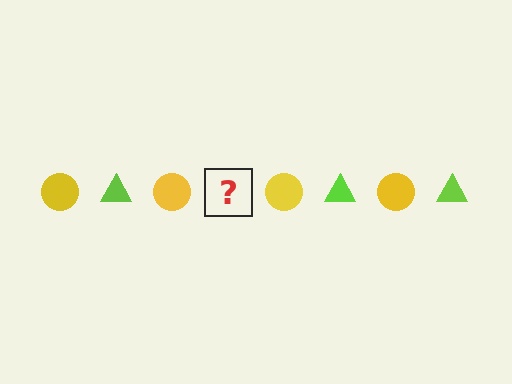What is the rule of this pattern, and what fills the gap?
The rule is that the pattern alternates between yellow circle and lime triangle. The gap should be filled with a lime triangle.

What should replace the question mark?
The question mark should be replaced with a lime triangle.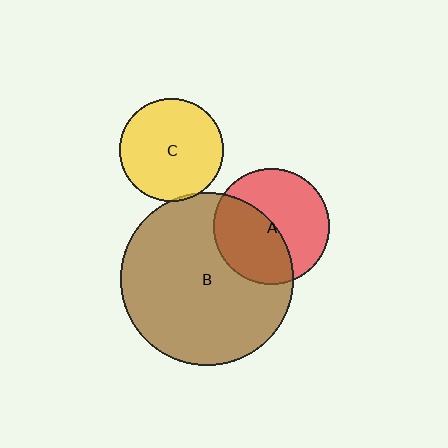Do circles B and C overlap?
Yes.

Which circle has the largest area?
Circle B (brown).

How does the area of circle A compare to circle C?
Approximately 1.3 times.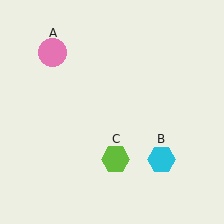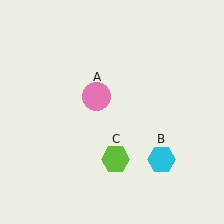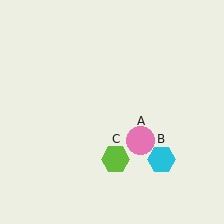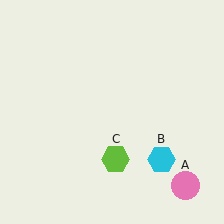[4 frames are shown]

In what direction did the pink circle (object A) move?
The pink circle (object A) moved down and to the right.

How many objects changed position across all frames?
1 object changed position: pink circle (object A).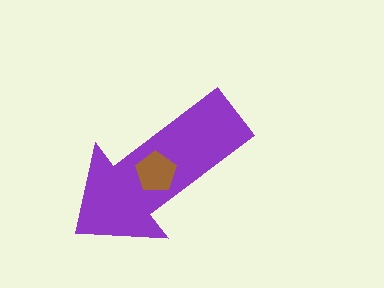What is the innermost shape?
The brown pentagon.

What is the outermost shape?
The purple arrow.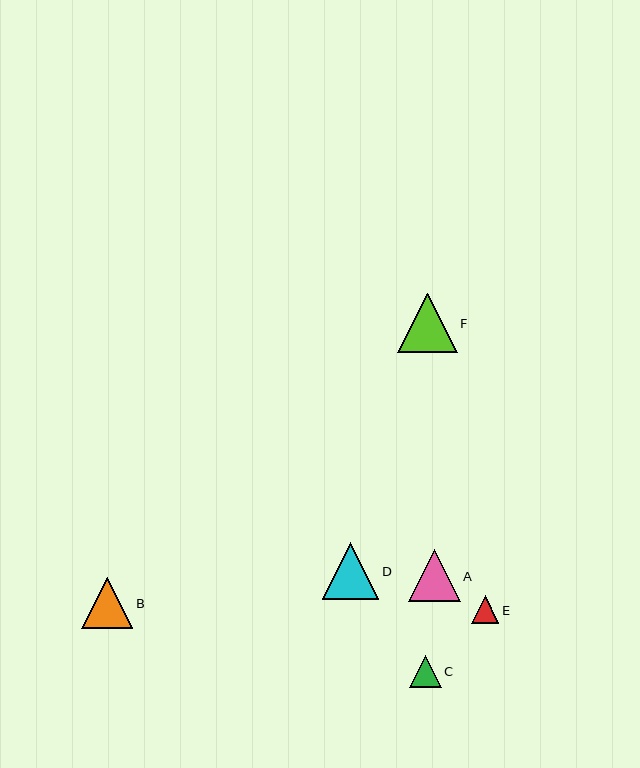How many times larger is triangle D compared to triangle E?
Triangle D is approximately 2.0 times the size of triangle E.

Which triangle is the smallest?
Triangle E is the smallest with a size of approximately 28 pixels.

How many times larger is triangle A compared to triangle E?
Triangle A is approximately 1.9 times the size of triangle E.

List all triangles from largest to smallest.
From largest to smallest: F, D, A, B, C, E.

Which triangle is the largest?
Triangle F is the largest with a size of approximately 59 pixels.